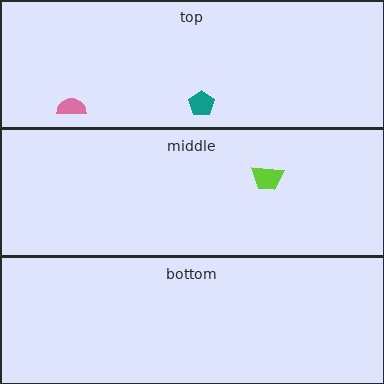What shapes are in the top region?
The teal pentagon, the pink semicircle.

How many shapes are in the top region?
2.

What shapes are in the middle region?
The lime trapezoid.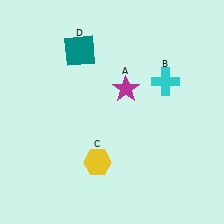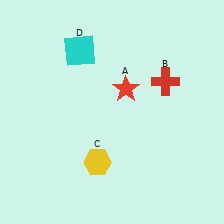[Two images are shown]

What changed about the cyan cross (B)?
In Image 1, B is cyan. In Image 2, it changed to red.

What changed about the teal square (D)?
In Image 1, D is teal. In Image 2, it changed to cyan.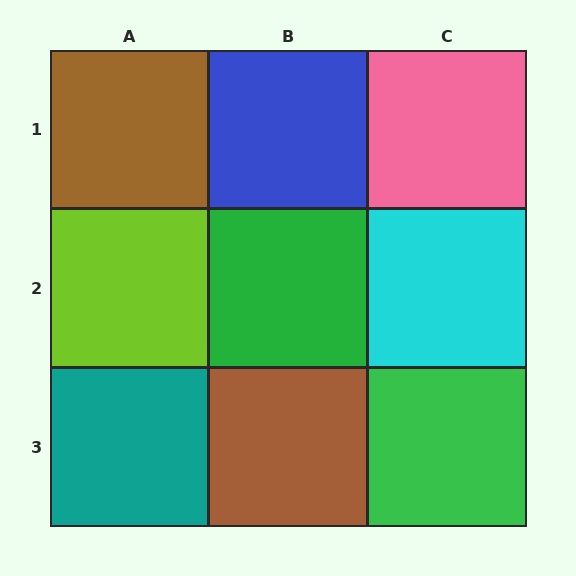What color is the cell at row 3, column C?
Green.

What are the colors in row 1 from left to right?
Brown, blue, pink.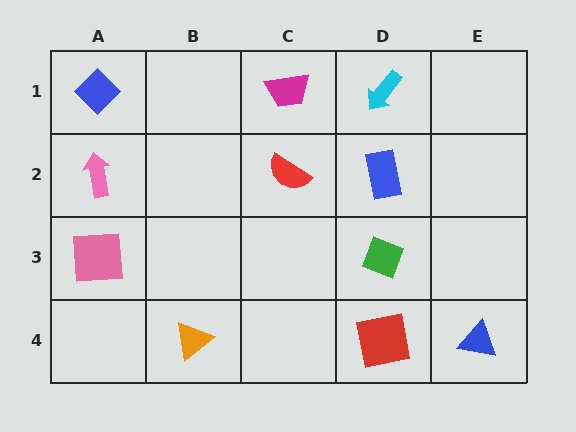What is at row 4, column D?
A red square.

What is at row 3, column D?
A green diamond.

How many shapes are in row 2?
3 shapes.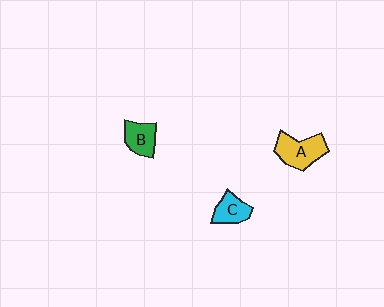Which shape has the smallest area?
Shape C (cyan).